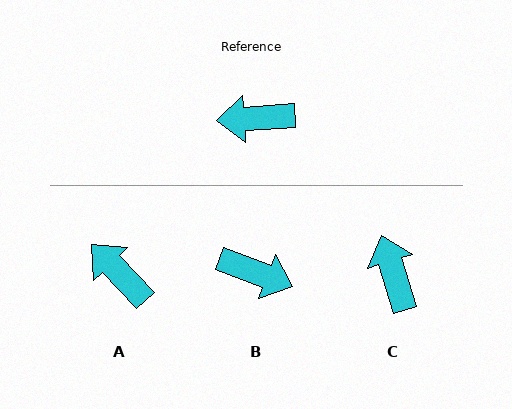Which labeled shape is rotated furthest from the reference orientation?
B, about 155 degrees away.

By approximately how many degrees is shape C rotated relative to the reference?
Approximately 76 degrees clockwise.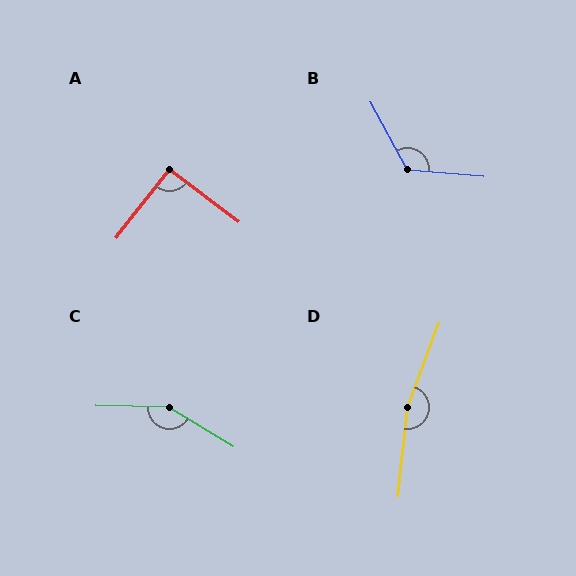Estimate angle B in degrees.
Approximately 123 degrees.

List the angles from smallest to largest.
A (90°), B (123°), C (150°), D (166°).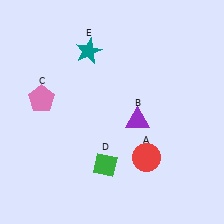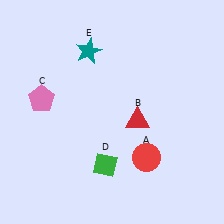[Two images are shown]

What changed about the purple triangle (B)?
In Image 1, B is purple. In Image 2, it changed to red.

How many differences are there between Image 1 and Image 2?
There is 1 difference between the two images.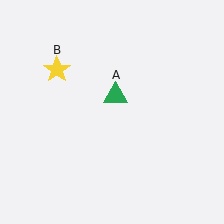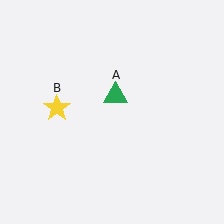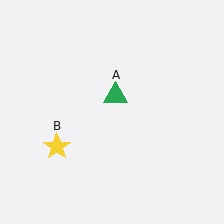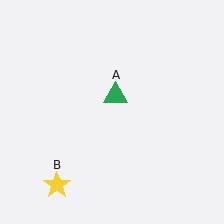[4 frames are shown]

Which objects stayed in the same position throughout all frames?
Green triangle (object A) remained stationary.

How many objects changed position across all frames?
1 object changed position: yellow star (object B).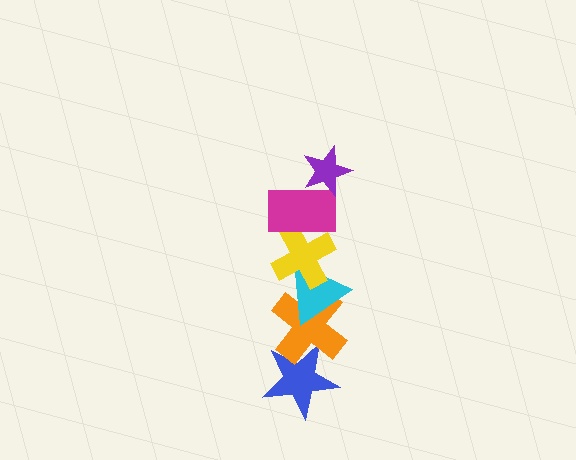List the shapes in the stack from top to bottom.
From top to bottom: the purple star, the magenta rectangle, the yellow cross, the cyan triangle, the orange cross, the blue star.